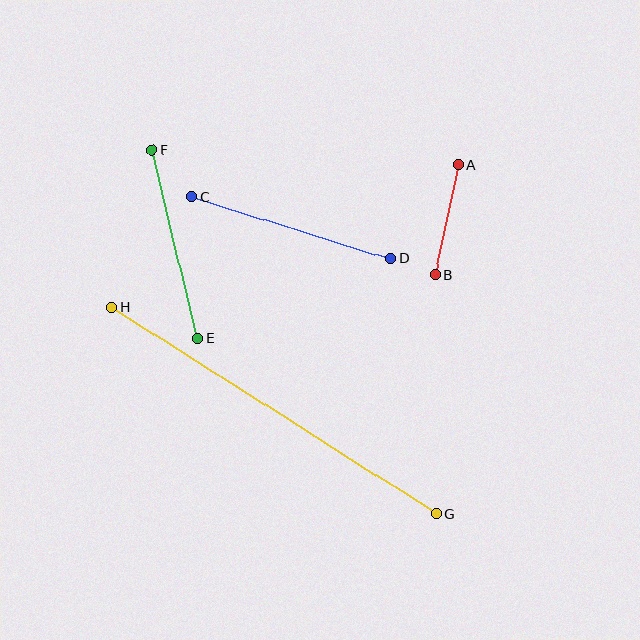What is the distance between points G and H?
The distance is approximately 385 pixels.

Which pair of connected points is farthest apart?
Points G and H are farthest apart.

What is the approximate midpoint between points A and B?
The midpoint is at approximately (446, 220) pixels.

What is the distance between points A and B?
The distance is approximately 113 pixels.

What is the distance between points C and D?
The distance is approximately 209 pixels.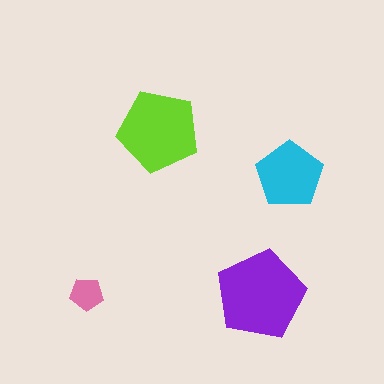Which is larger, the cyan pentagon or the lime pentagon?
The lime one.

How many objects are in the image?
There are 4 objects in the image.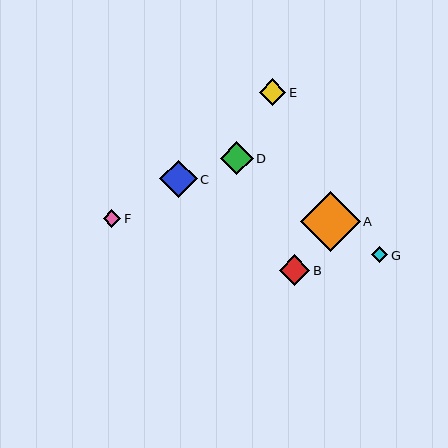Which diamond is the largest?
Diamond A is the largest with a size of approximately 60 pixels.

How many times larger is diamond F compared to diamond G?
Diamond F is approximately 1.1 times the size of diamond G.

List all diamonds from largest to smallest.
From largest to smallest: A, C, D, B, E, F, G.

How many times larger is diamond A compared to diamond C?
Diamond A is approximately 1.6 times the size of diamond C.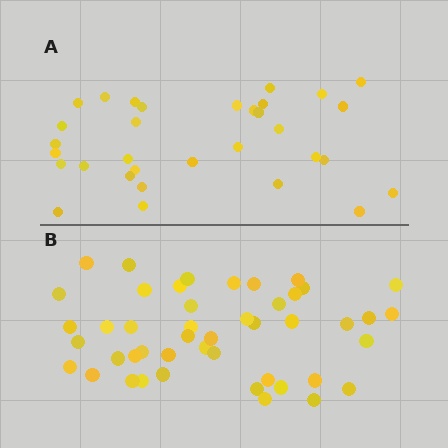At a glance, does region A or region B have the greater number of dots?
Region B (the bottom region) has more dots.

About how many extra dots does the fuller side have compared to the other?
Region B has approximately 15 more dots than region A.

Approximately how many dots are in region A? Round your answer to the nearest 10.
About 30 dots. (The exact count is 32, which rounds to 30.)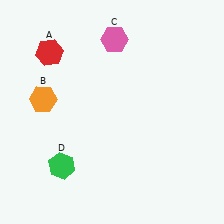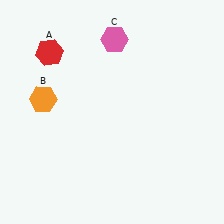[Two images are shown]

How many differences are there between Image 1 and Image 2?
There is 1 difference between the two images.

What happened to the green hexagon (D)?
The green hexagon (D) was removed in Image 2. It was in the bottom-left area of Image 1.